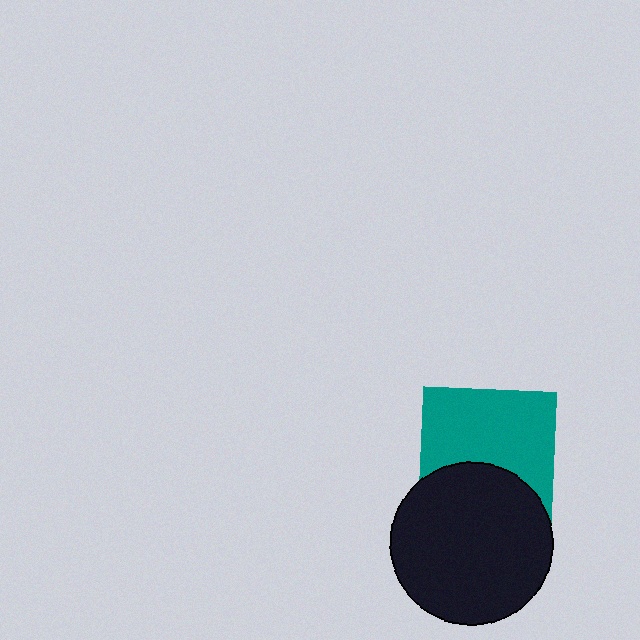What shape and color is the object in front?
The object in front is a black circle.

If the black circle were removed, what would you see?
You would see the complete teal square.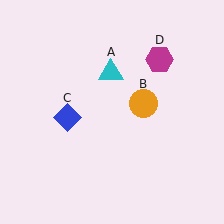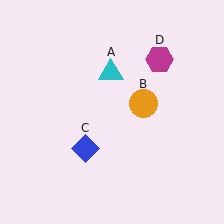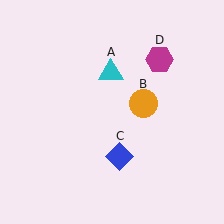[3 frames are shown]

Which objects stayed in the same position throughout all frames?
Cyan triangle (object A) and orange circle (object B) and magenta hexagon (object D) remained stationary.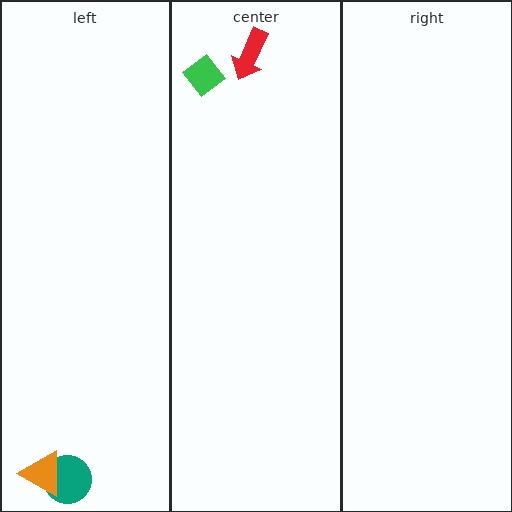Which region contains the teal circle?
The left region.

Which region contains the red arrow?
The center region.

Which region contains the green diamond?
The center region.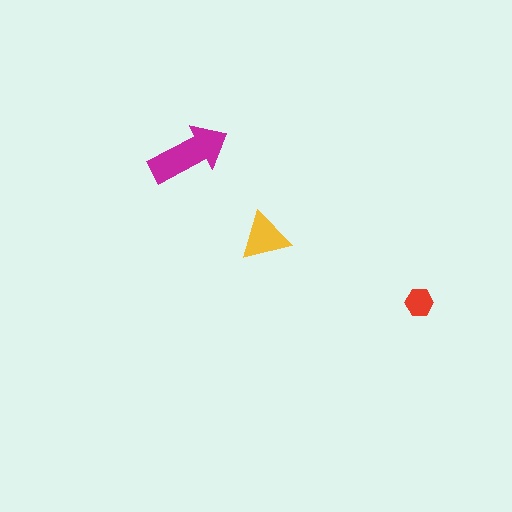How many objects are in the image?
There are 3 objects in the image.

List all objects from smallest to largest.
The red hexagon, the yellow triangle, the magenta arrow.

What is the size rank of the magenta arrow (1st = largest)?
1st.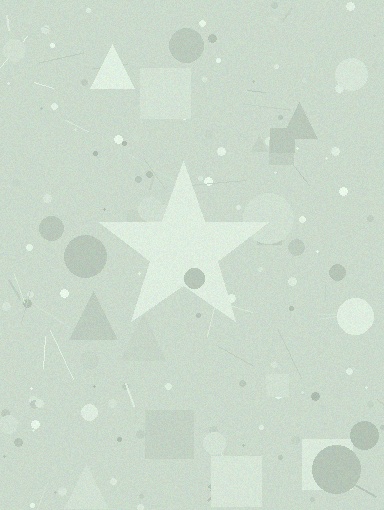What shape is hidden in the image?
A star is hidden in the image.